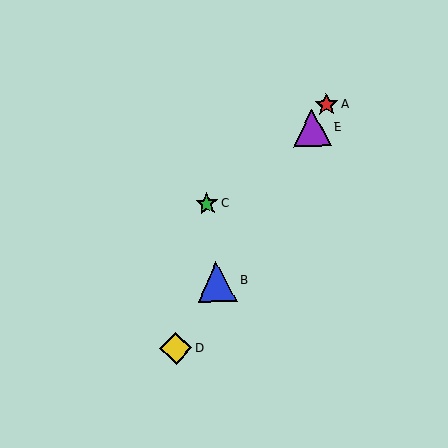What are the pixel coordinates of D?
Object D is at (176, 348).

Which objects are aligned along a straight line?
Objects A, B, D, E are aligned along a straight line.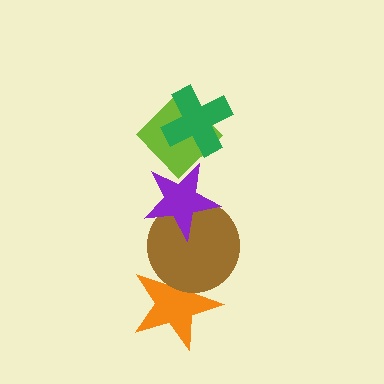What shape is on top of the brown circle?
The purple star is on top of the brown circle.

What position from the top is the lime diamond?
The lime diamond is 2nd from the top.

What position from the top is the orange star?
The orange star is 5th from the top.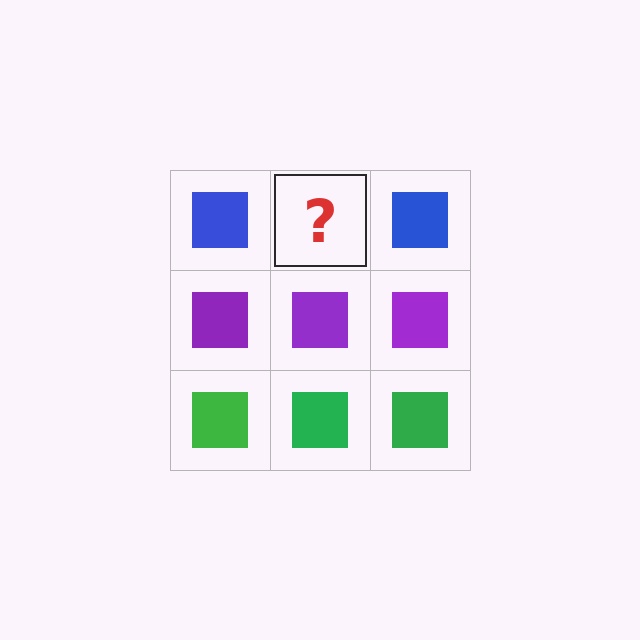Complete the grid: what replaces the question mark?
The question mark should be replaced with a blue square.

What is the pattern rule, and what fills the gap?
The rule is that each row has a consistent color. The gap should be filled with a blue square.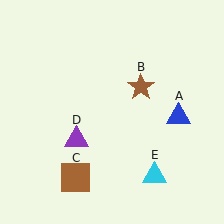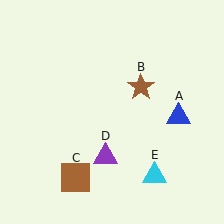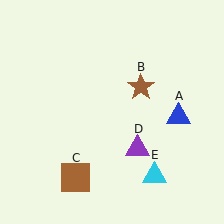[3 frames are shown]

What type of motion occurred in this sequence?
The purple triangle (object D) rotated counterclockwise around the center of the scene.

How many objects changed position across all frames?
1 object changed position: purple triangle (object D).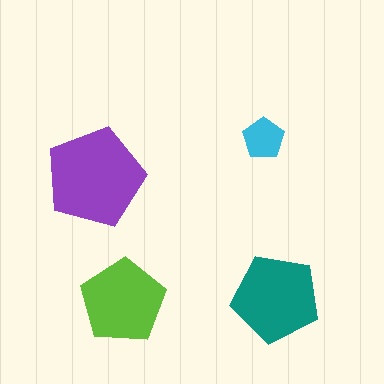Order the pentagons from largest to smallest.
the purple one, the teal one, the lime one, the cyan one.